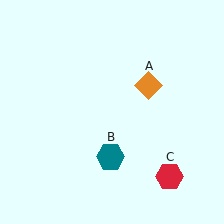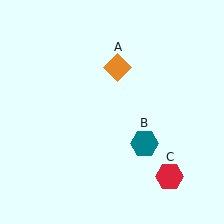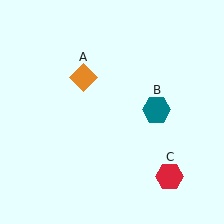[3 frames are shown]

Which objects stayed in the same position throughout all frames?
Red hexagon (object C) remained stationary.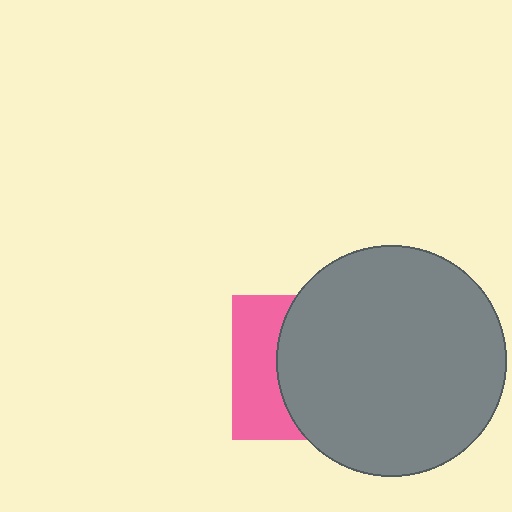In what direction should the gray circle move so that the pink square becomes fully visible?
The gray circle should move right. That is the shortest direction to clear the overlap and leave the pink square fully visible.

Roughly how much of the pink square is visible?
A small part of it is visible (roughly 36%).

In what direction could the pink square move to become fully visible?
The pink square could move left. That would shift it out from behind the gray circle entirely.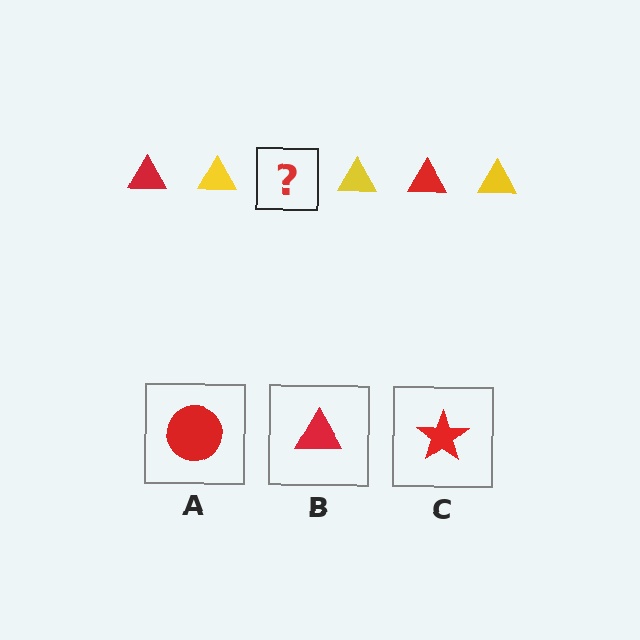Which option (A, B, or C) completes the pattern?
B.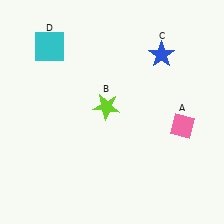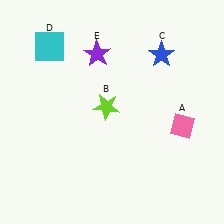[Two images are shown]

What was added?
A purple star (E) was added in Image 2.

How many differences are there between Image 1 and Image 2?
There is 1 difference between the two images.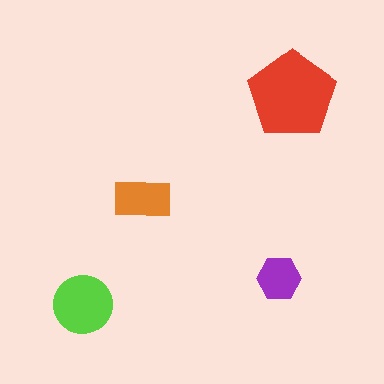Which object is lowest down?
The lime circle is bottommost.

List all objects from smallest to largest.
The purple hexagon, the orange rectangle, the lime circle, the red pentagon.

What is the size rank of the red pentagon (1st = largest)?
1st.